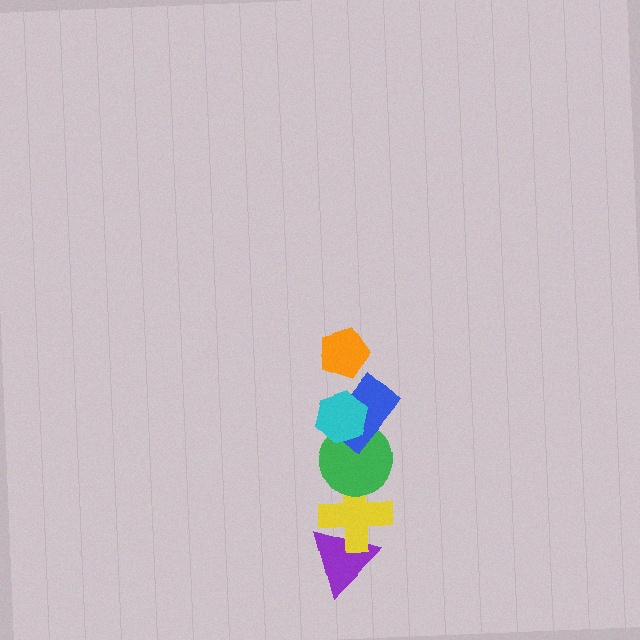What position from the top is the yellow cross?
The yellow cross is 5th from the top.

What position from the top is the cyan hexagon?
The cyan hexagon is 2nd from the top.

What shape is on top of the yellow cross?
The green circle is on top of the yellow cross.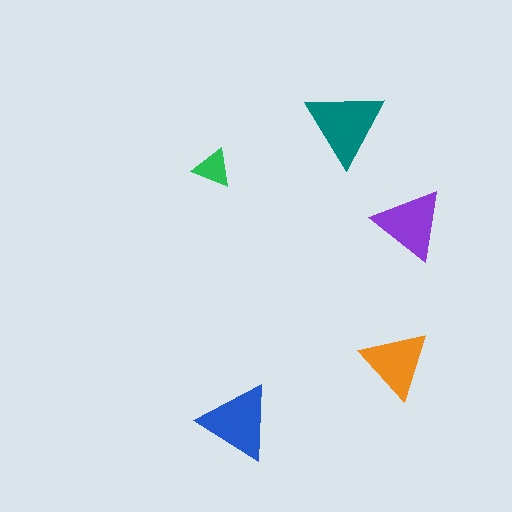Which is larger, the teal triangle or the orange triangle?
The teal one.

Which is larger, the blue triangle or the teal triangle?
The teal one.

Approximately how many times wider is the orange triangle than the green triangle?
About 2 times wider.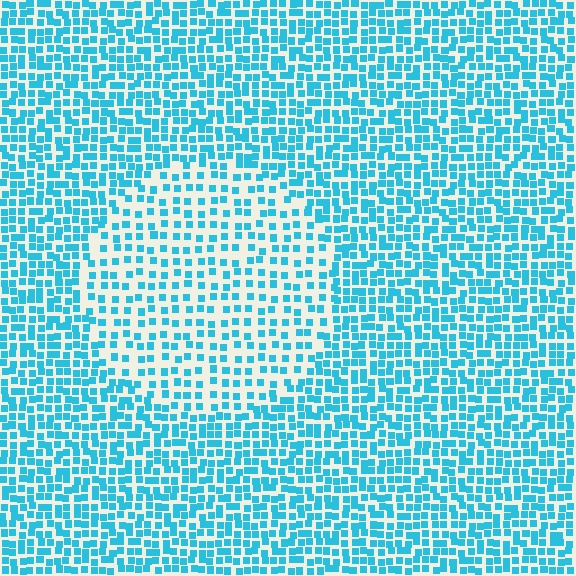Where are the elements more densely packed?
The elements are more densely packed outside the circle boundary.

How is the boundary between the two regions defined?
The boundary is defined by a change in element density (approximately 1.8x ratio). All elements are the same color, size, and shape.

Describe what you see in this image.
The image contains small cyan elements arranged at two different densities. A circle-shaped region is visible where the elements are less densely packed than the surrounding area.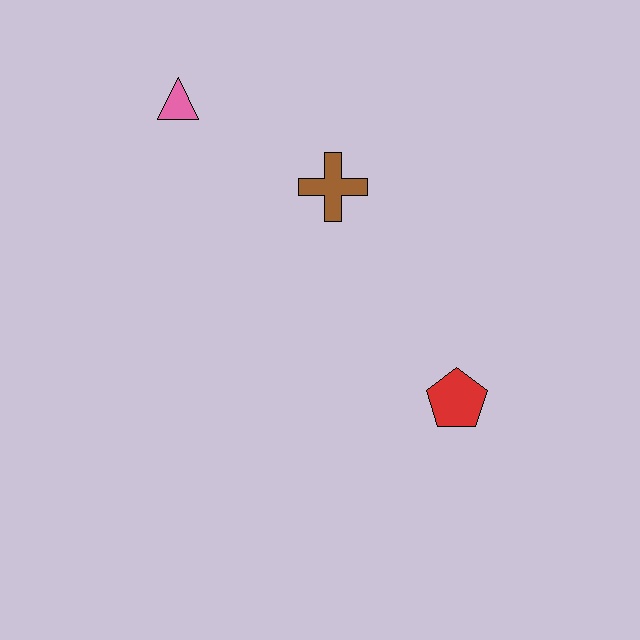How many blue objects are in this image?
There are no blue objects.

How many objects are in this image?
There are 3 objects.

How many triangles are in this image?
There is 1 triangle.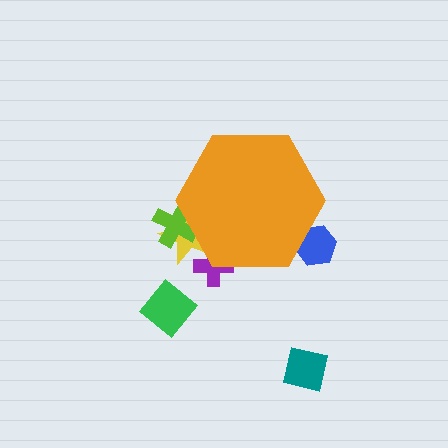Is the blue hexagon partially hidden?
Yes, the blue hexagon is partially hidden behind the orange hexagon.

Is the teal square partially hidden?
No, the teal square is fully visible.